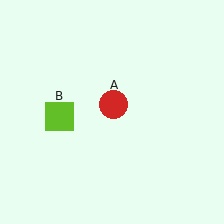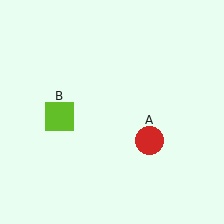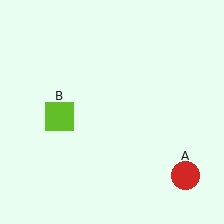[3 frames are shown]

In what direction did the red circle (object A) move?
The red circle (object A) moved down and to the right.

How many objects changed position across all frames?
1 object changed position: red circle (object A).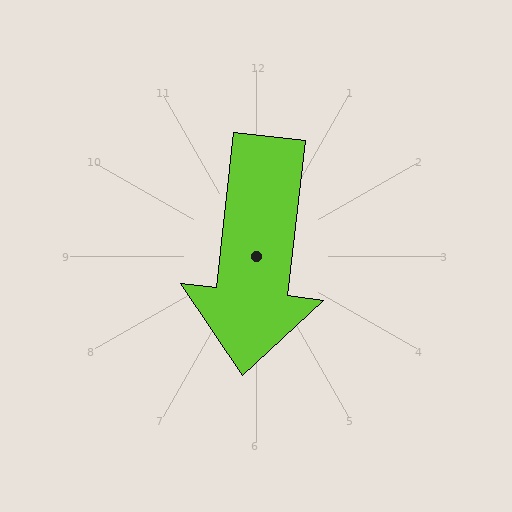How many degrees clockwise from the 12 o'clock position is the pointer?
Approximately 186 degrees.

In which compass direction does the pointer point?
South.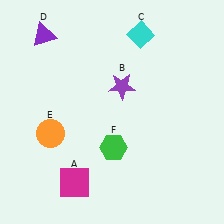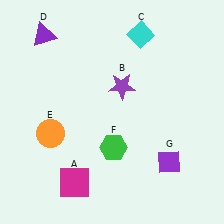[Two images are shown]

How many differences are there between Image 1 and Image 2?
There is 1 difference between the two images.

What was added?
A purple diamond (G) was added in Image 2.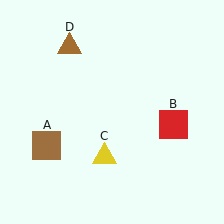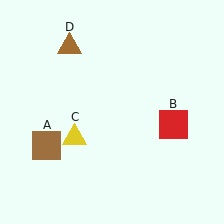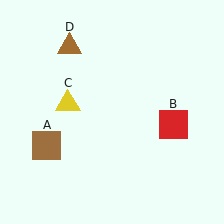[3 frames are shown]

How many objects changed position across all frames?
1 object changed position: yellow triangle (object C).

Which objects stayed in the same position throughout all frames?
Brown square (object A) and red square (object B) and brown triangle (object D) remained stationary.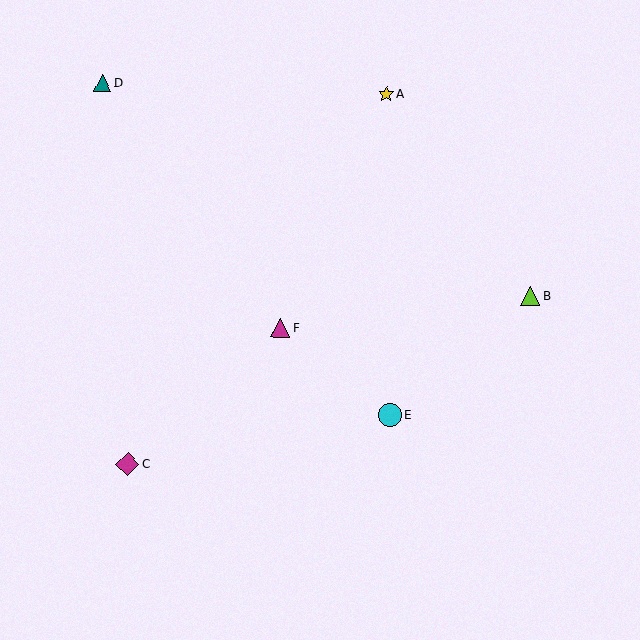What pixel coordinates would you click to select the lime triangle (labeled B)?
Click at (530, 296) to select the lime triangle B.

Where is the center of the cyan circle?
The center of the cyan circle is at (390, 415).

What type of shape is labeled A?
Shape A is a yellow star.